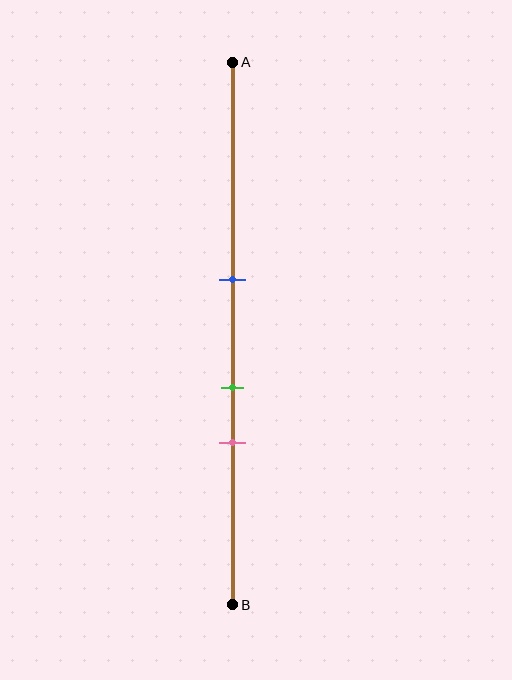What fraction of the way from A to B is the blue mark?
The blue mark is approximately 40% (0.4) of the way from A to B.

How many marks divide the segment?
There are 3 marks dividing the segment.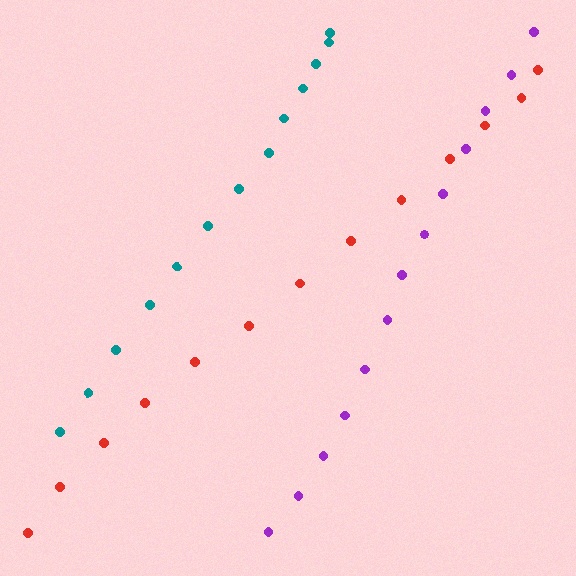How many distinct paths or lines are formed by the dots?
There are 3 distinct paths.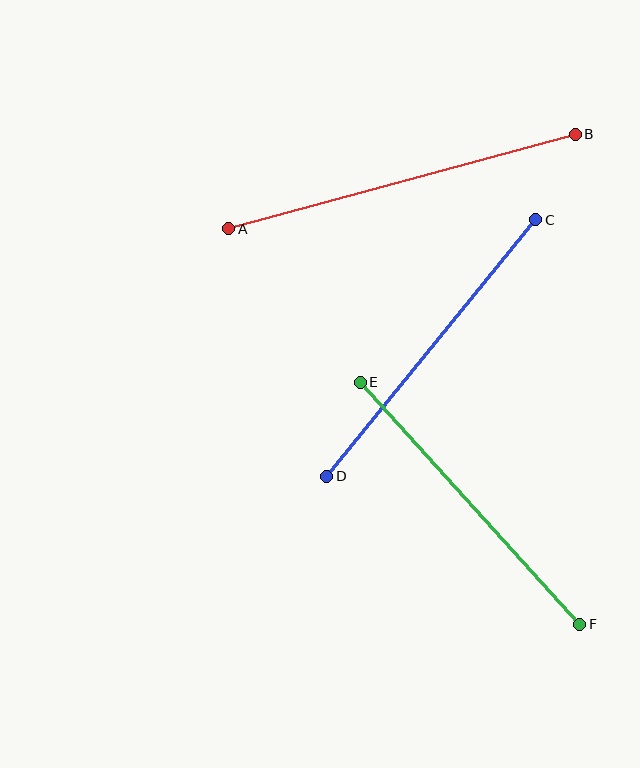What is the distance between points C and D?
The distance is approximately 331 pixels.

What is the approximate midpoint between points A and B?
The midpoint is at approximately (402, 181) pixels.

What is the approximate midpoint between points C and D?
The midpoint is at approximately (431, 348) pixels.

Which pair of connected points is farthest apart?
Points A and B are farthest apart.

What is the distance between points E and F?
The distance is approximately 327 pixels.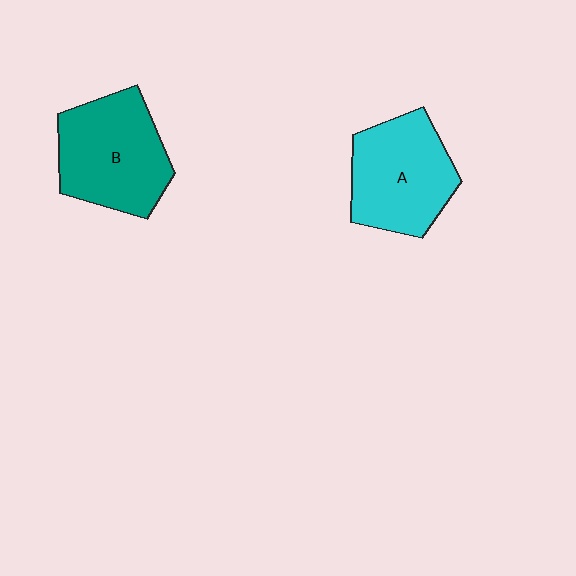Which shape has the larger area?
Shape B (teal).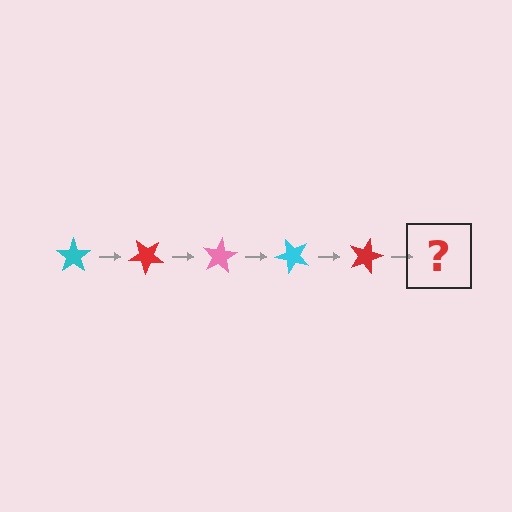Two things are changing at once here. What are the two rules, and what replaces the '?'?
The two rules are that it rotates 40 degrees each step and the color cycles through cyan, red, and pink. The '?' should be a pink star, rotated 200 degrees from the start.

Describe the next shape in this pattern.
It should be a pink star, rotated 200 degrees from the start.